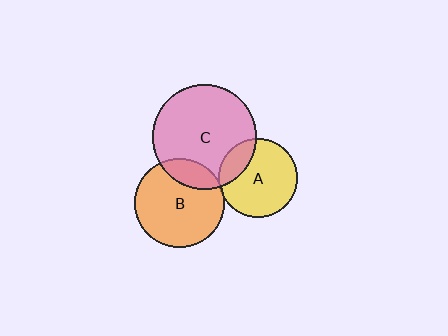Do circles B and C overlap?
Yes.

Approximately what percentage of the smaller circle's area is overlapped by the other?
Approximately 20%.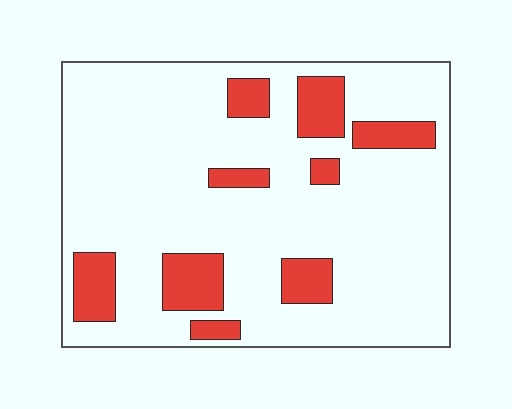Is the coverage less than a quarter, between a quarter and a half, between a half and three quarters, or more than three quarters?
Less than a quarter.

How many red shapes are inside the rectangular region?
9.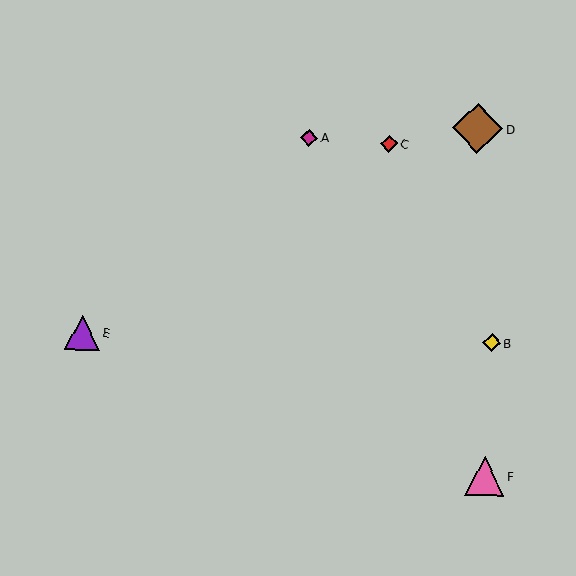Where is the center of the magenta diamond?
The center of the magenta diamond is at (309, 138).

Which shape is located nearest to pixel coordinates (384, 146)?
The red diamond (labeled C) at (389, 144) is nearest to that location.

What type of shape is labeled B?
Shape B is a yellow diamond.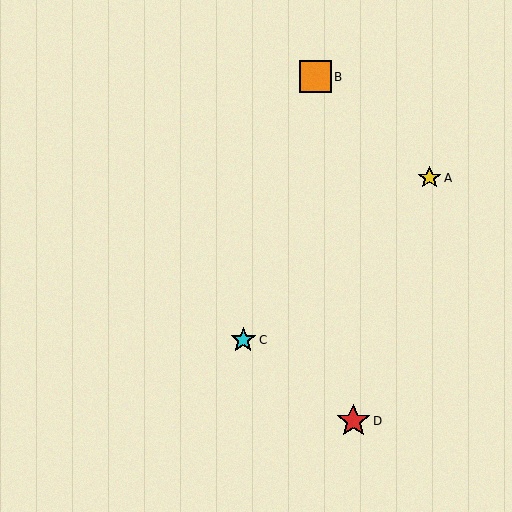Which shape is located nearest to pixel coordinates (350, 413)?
The red star (labeled D) at (353, 421) is nearest to that location.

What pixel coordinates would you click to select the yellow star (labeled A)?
Click at (429, 178) to select the yellow star A.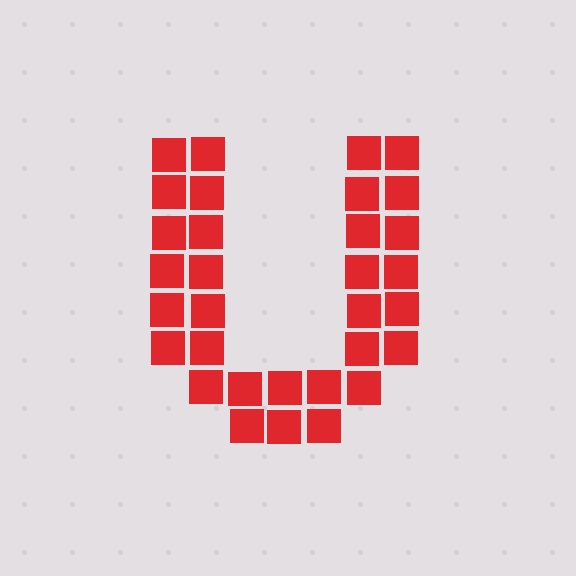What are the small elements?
The small elements are squares.